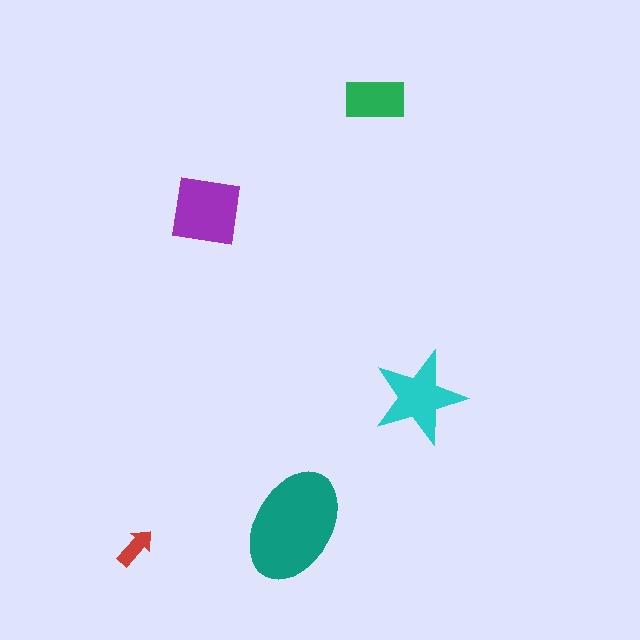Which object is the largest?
The teal ellipse.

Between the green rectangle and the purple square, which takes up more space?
The purple square.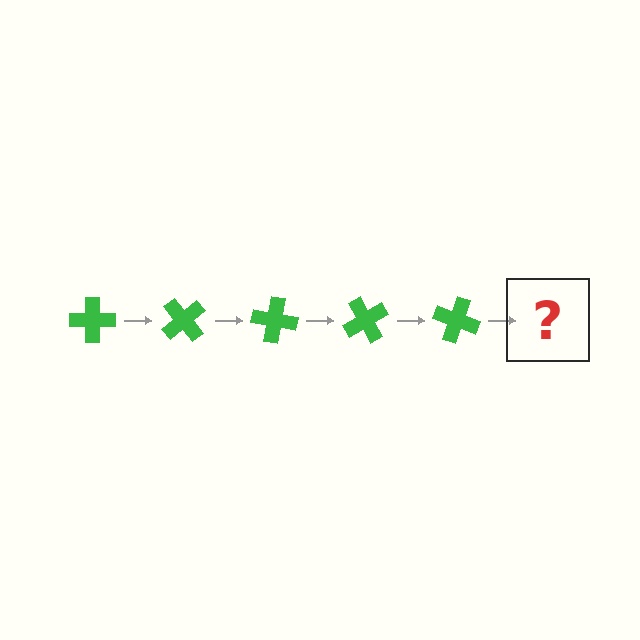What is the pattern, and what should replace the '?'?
The pattern is that the cross rotates 50 degrees each step. The '?' should be a green cross rotated 250 degrees.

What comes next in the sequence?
The next element should be a green cross rotated 250 degrees.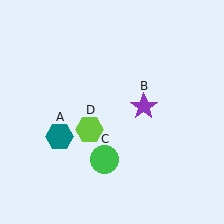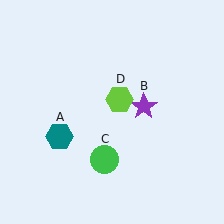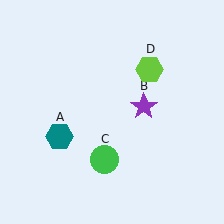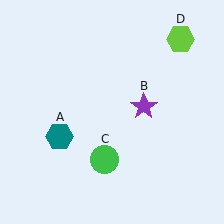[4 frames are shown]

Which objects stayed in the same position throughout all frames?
Teal hexagon (object A) and purple star (object B) and green circle (object C) remained stationary.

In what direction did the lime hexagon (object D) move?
The lime hexagon (object D) moved up and to the right.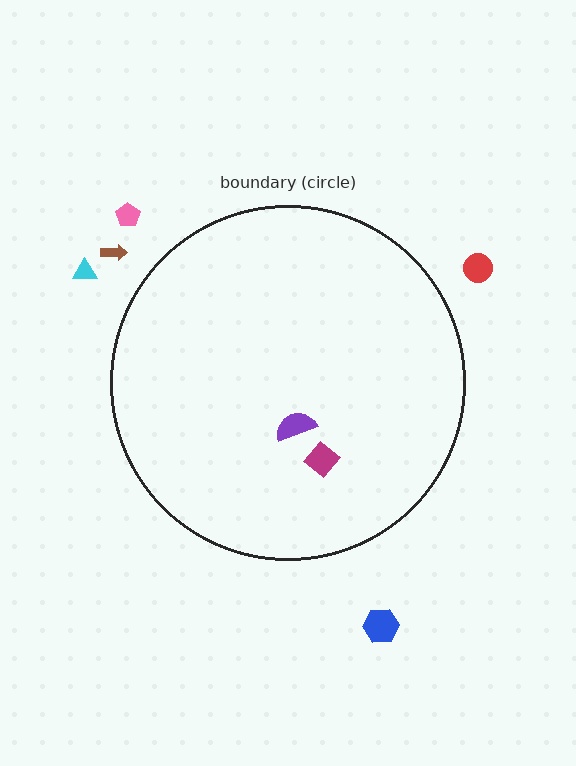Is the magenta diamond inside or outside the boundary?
Inside.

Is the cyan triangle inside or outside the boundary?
Outside.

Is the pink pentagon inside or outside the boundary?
Outside.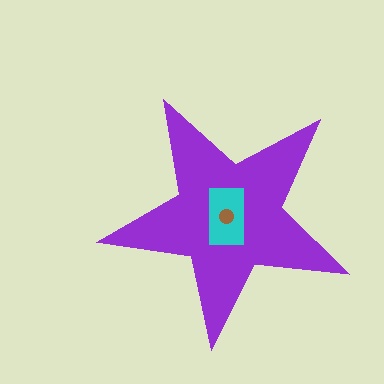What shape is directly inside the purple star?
The cyan rectangle.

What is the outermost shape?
The purple star.